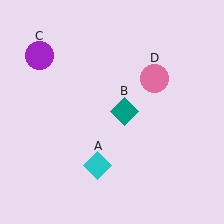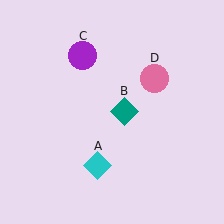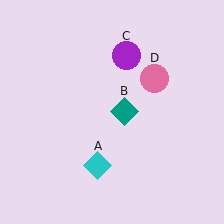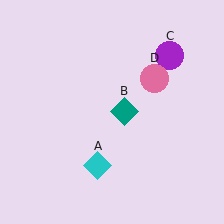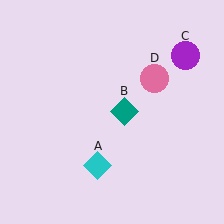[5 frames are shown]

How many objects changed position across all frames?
1 object changed position: purple circle (object C).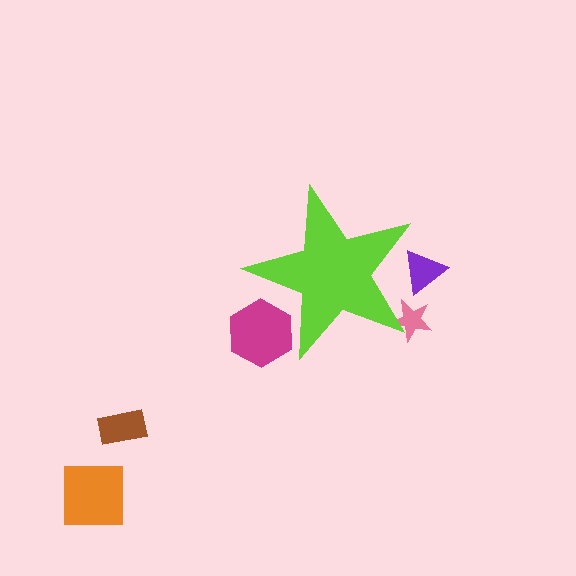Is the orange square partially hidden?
No, the orange square is fully visible.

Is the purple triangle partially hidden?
Yes, the purple triangle is partially hidden behind the lime star.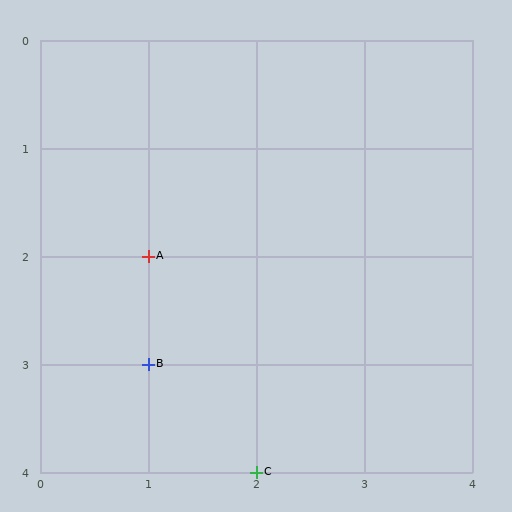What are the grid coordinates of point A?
Point A is at grid coordinates (1, 2).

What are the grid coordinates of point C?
Point C is at grid coordinates (2, 4).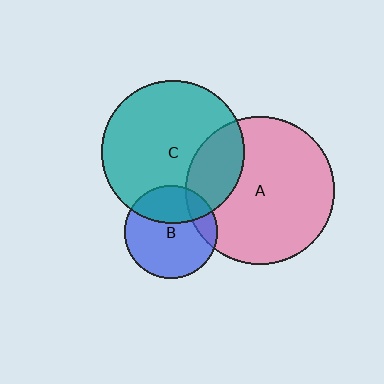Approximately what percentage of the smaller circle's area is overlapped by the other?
Approximately 35%.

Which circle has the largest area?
Circle A (pink).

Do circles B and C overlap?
Yes.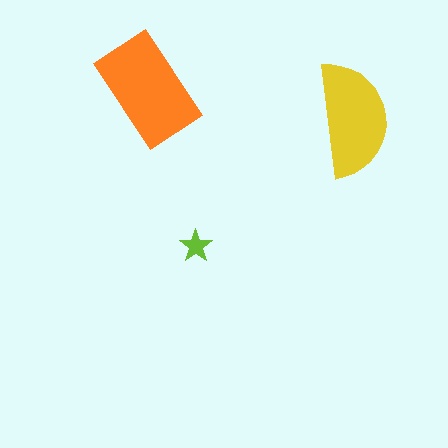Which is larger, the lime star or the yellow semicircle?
The yellow semicircle.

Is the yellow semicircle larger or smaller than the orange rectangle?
Smaller.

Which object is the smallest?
The lime star.